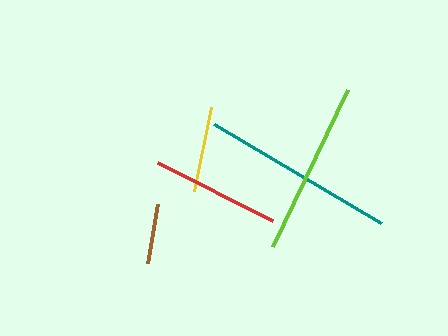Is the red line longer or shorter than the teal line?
The teal line is longer than the red line.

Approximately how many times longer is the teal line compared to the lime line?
The teal line is approximately 1.1 times the length of the lime line.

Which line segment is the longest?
The teal line is the longest at approximately 194 pixels.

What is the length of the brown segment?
The brown segment is approximately 60 pixels long.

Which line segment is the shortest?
The brown line is the shortest at approximately 60 pixels.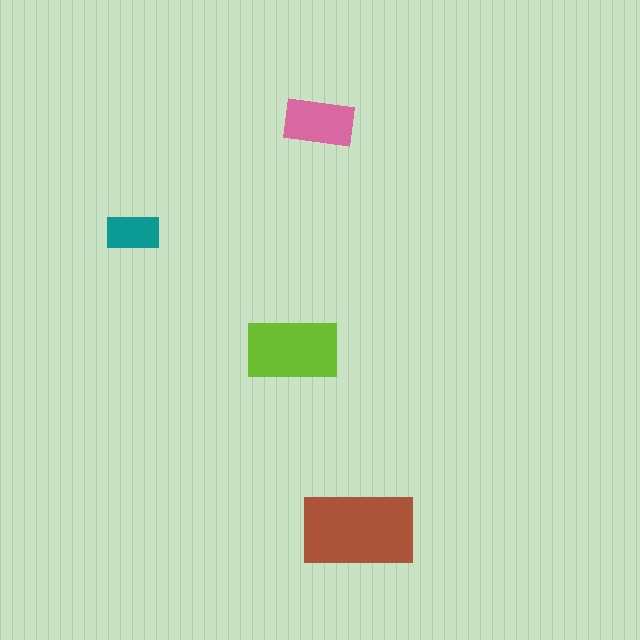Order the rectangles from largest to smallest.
the brown one, the lime one, the pink one, the teal one.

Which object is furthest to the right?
The brown rectangle is rightmost.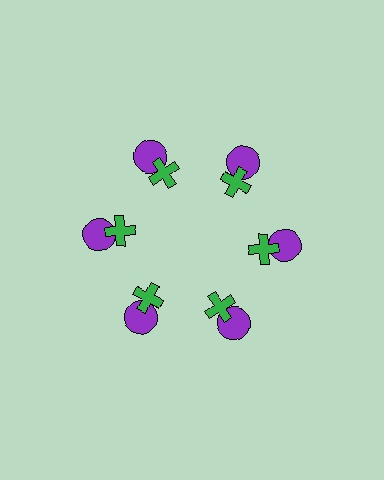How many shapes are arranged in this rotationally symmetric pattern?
There are 12 shapes, arranged in 6 groups of 2.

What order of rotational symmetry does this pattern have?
This pattern has 6-fold rotational symmetry.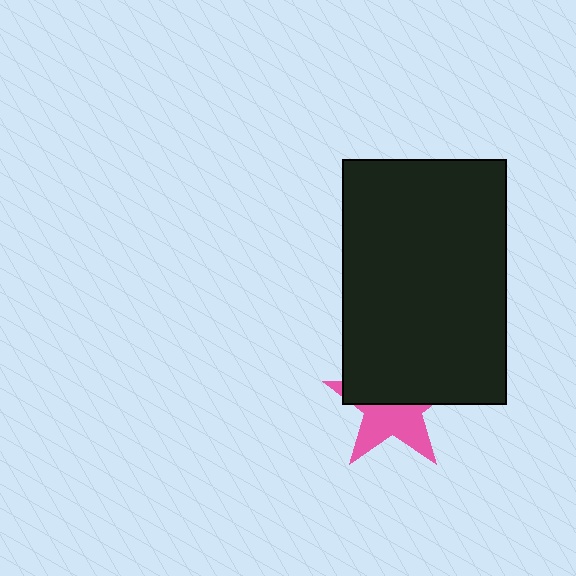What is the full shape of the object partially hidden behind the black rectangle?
The partially hidden object is a pink star.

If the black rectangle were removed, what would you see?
You would see the complete pink star.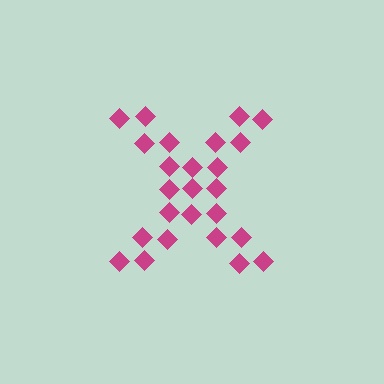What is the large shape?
The large shape is the letter X.